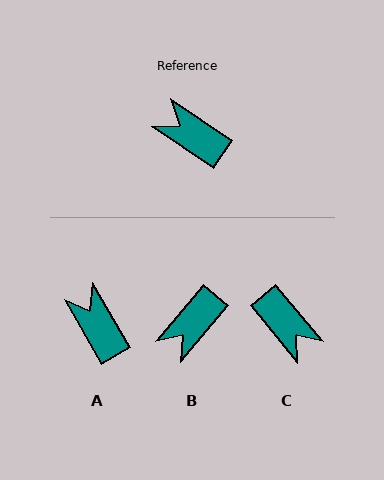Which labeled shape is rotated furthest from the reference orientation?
C, about 163 degrees away.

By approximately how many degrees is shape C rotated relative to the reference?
Approximately 163 degrees counter-clockwise.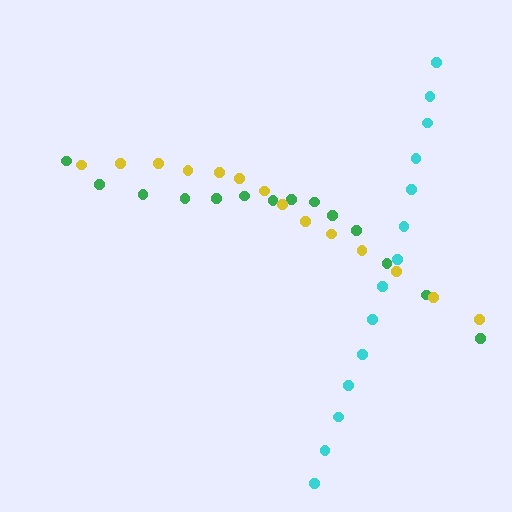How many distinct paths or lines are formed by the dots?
There are 3 distinct paths.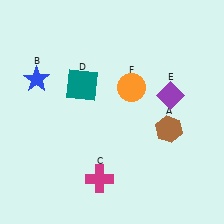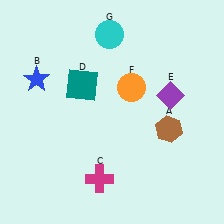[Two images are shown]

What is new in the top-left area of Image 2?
A cyan circle (G) was added in the top-left area of Image 2.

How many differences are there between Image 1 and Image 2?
There is 1 difference between the two images.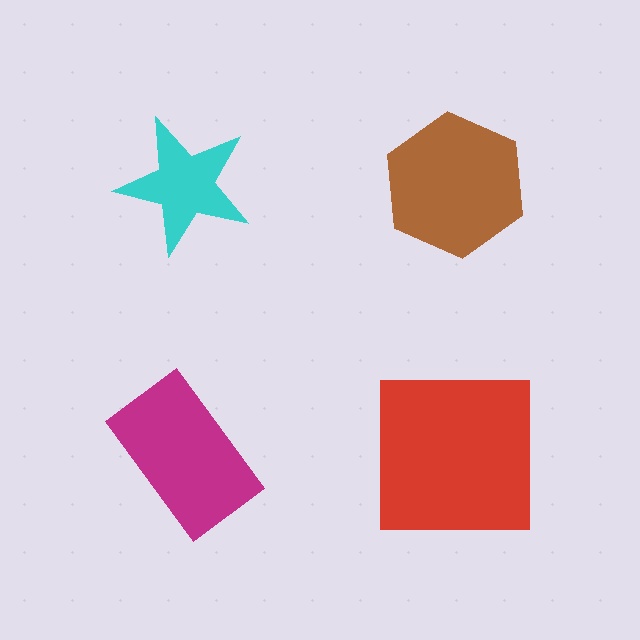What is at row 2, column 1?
A magenta rectangle.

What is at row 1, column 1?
A cyan star.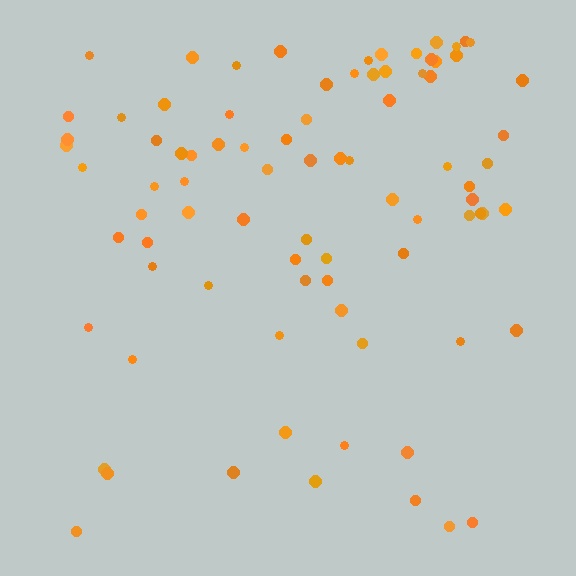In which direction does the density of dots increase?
From bottom to top, with the top side densest.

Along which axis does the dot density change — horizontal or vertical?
Vertical.